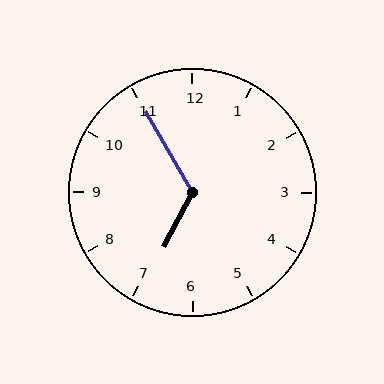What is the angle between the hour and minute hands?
Approximately 122 degrees.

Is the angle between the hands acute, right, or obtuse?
It is obtuse.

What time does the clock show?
6:55.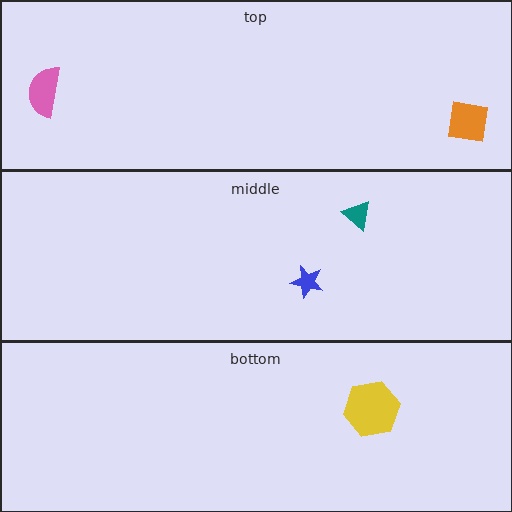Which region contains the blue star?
The middle region.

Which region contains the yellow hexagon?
The bottom region.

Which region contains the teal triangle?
The middle region.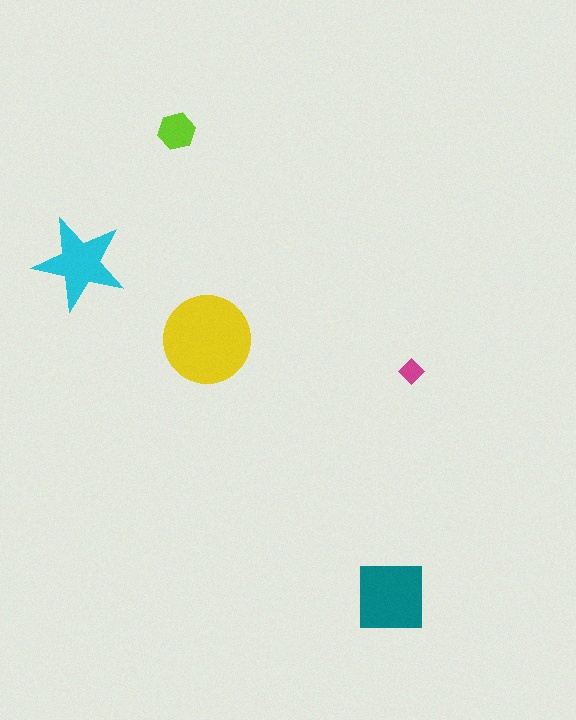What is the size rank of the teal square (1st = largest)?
2nd.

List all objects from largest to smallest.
The yellow circle, the teal square, the cyan star, the lime hexagon, the magenta diamond.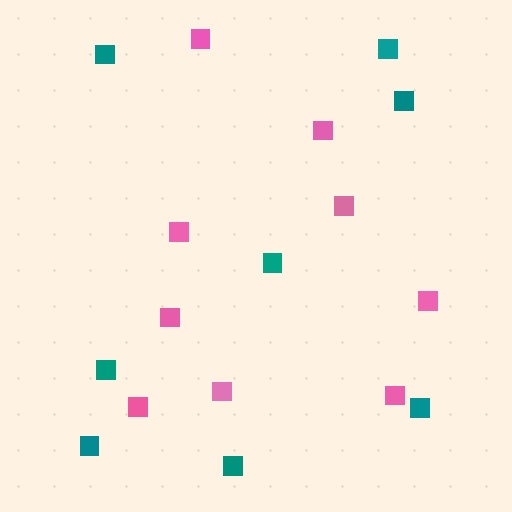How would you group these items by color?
There are 2 groups: one group of pink squares (9) and one group of teal squares (8).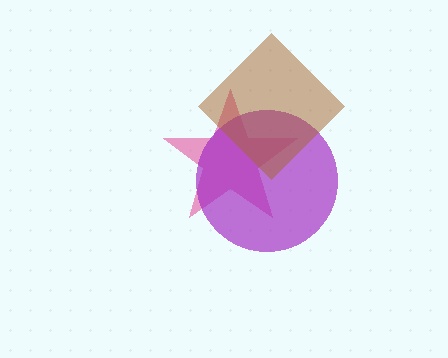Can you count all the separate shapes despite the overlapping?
Yes, there are 3 separate shapes.